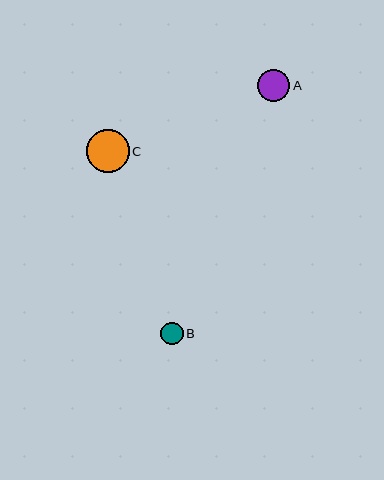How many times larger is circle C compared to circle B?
Circle C is approximately 1.9 times the size of circle B.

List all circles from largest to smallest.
From largest to smallest: C, A, B.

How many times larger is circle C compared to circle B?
Circle C is approximately 1.9 times the size of circle B.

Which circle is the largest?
Circle C is the largest with a size of approximately 42 pixels.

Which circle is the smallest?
Circle B is the smallest with a size of approximately 22 pixels.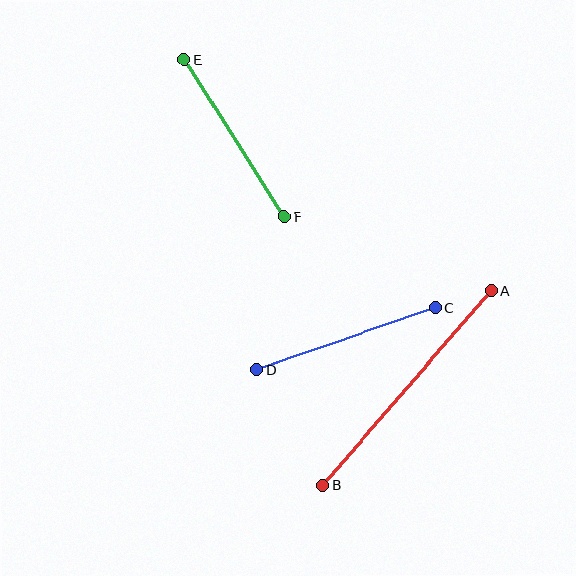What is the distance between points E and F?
The distance is approximately 186 pixels.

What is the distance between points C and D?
The distance is approximately 190 pixels.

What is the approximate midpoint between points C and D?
The midpoint is at approximately (346, 339) pixels.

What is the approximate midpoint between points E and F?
The midpoint is at approximately (234, 138) pixels.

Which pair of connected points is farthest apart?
Points A and B are farthest apart.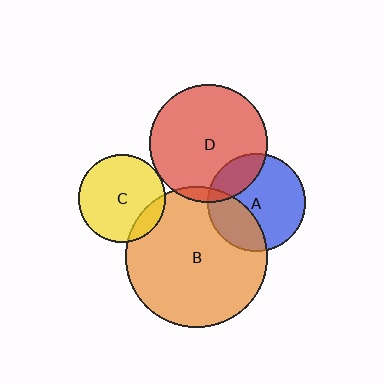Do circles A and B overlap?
Yes.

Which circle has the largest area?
Circle B (orange).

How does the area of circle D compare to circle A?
Approximately 1.5 times.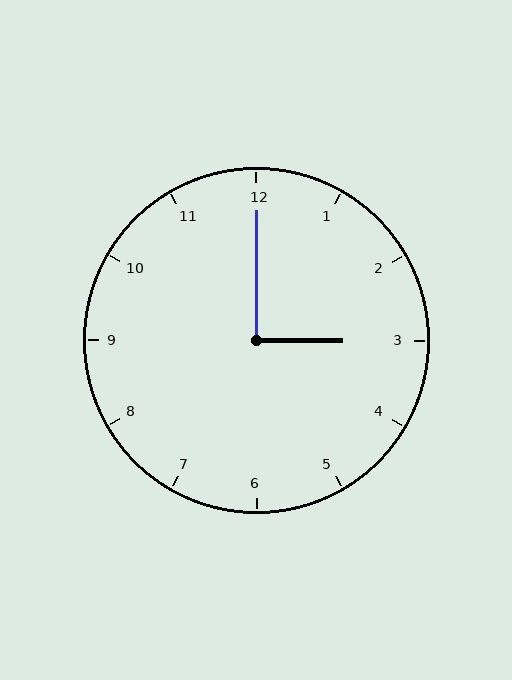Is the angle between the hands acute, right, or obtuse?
It is right.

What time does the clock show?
3:00.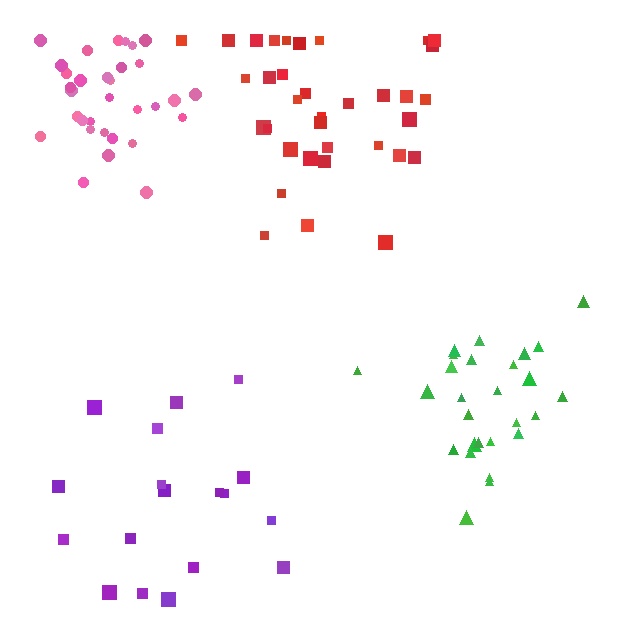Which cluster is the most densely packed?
Pink.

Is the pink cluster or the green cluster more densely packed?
Pink.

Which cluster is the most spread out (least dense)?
Purple.